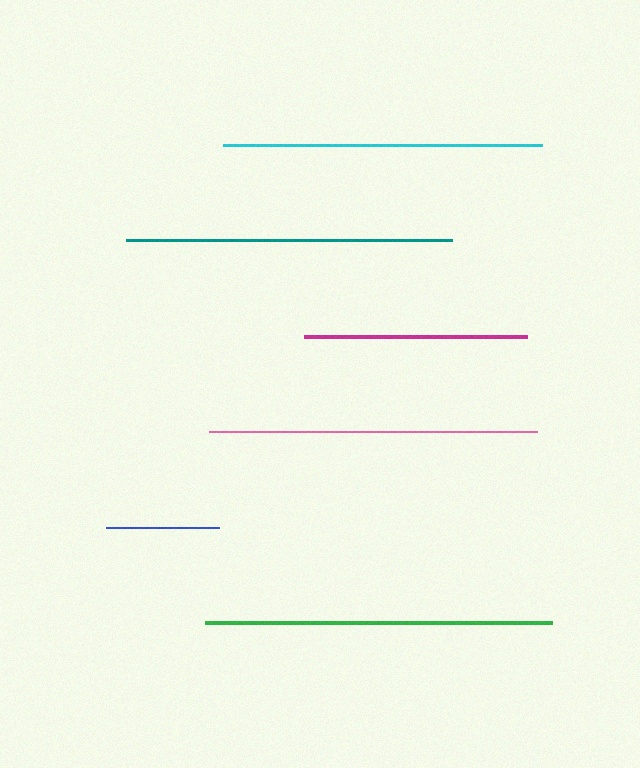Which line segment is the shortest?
The blue line is the shortest at approximately 113 pixels.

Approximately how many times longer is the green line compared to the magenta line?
The green line is approximately 1.6 times the length of the magenta line.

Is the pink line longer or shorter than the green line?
The green line is longer than the pink line.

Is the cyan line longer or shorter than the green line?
The green line is longer than the cyan line.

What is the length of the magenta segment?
The magenta segment is approximately 222 pixels long.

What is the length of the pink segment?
The pink segment is approximately 328 pixels long.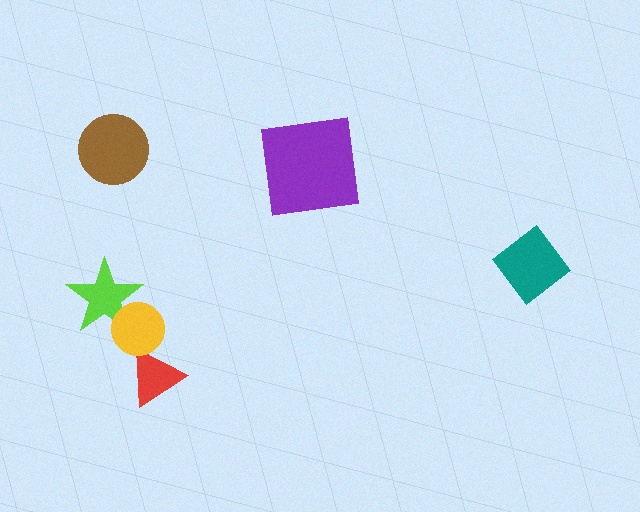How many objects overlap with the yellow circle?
2 objects overlap with the yellow circle.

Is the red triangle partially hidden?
Yes, it is partially covered by another shape.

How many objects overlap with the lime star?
1 object overlaps with the lime star.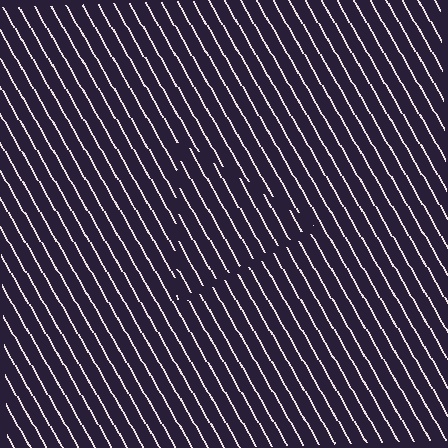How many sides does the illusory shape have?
3 sides — the line-ends trace a triangle.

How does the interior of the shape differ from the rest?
The interior of the shape contains the same grating, shifted by half a period — the contour is defined by the phase discontinuity where line-ends from the inner and outer gratings abut.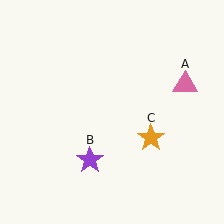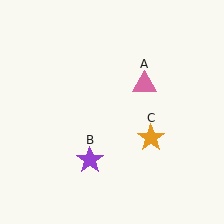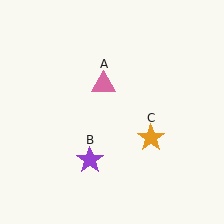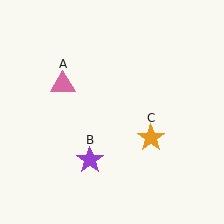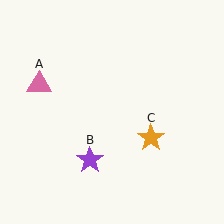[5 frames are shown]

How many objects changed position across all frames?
1 object changed position: pink triangle (object A).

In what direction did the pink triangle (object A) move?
The pink triangle (object A) moved left.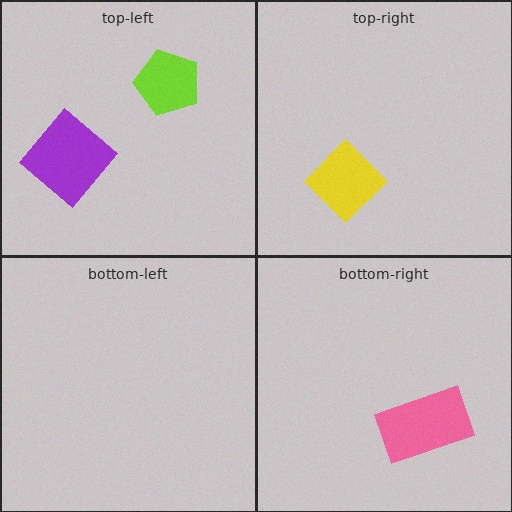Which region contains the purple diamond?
The top-left region.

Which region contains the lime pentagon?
The top-left region.